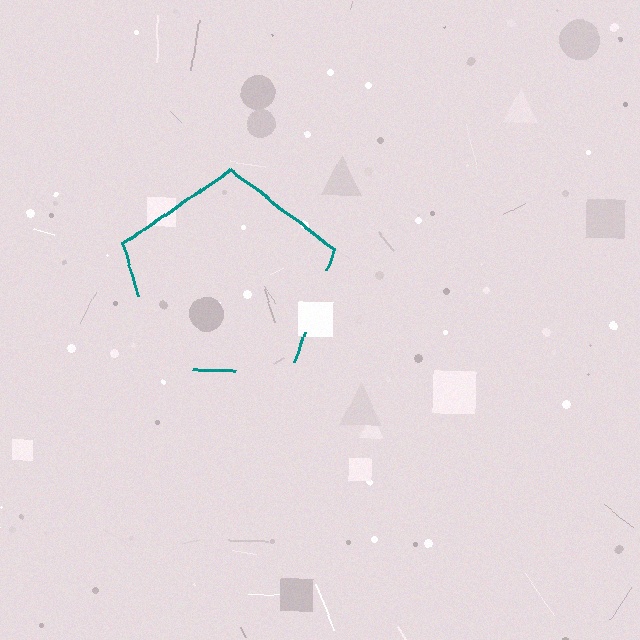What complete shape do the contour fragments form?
The contour fragments form a pentagon.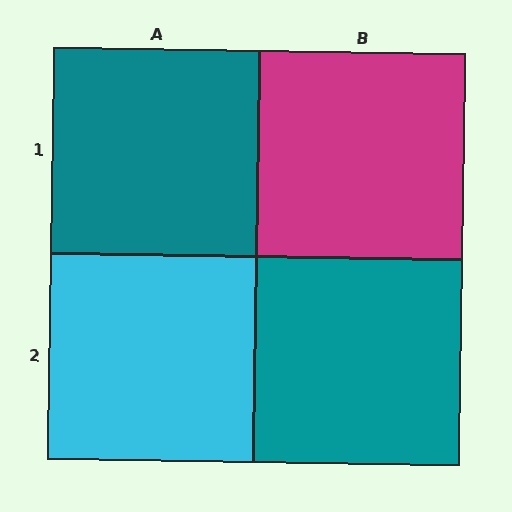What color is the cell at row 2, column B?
Teal.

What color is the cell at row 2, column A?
Cyan.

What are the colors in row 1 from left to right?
Teal, magenta.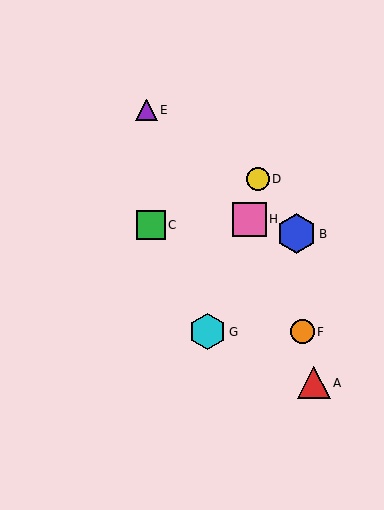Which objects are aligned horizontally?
Objects F, G are aligned horizontally.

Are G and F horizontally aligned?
Yes, both are at y≈332.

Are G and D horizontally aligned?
No, G is at y≈332 and D is at y≈179.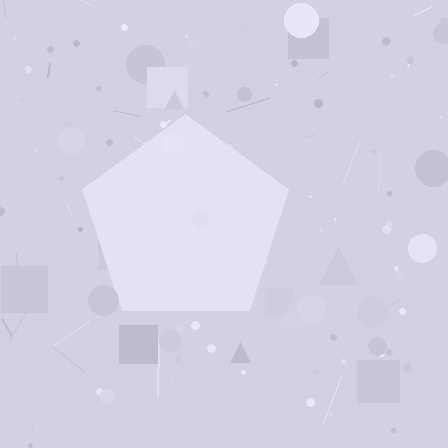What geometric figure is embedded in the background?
A pentagon is embedded in the background.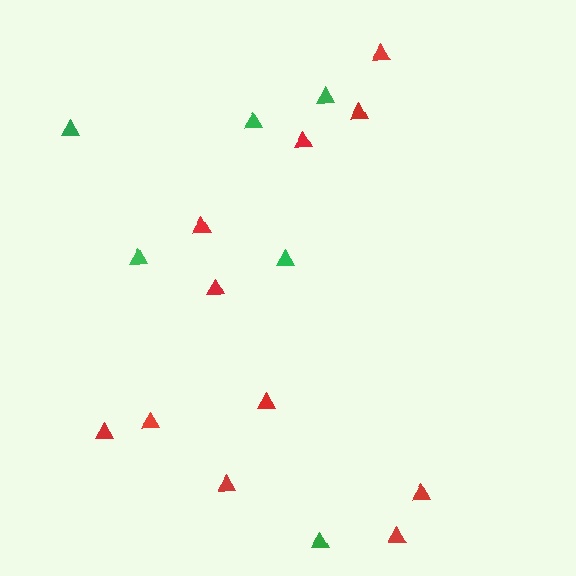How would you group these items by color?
There are 2 groups: one group of green triangles (6) and one group of red triangles (11).